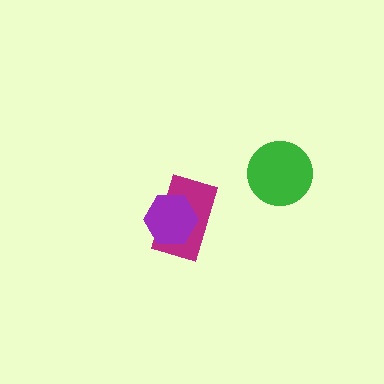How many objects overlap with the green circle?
0 objects overlap with the green circle.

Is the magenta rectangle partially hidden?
Yes, it is partially covered by another shape.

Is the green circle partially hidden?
No, no other shape covers it.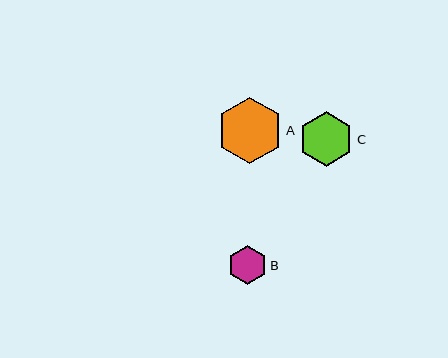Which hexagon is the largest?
Hexagon A is the largest with a size of approximately 66 pixels.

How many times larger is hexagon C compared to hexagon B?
Hexagon C is approximately 1.4 times the size of hexagon B.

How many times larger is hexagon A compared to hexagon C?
Hexagon A is approximately 1.2 times the size of hexagon C.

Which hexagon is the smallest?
Hexagon B is the smallest with a size of approximately 40 pixels.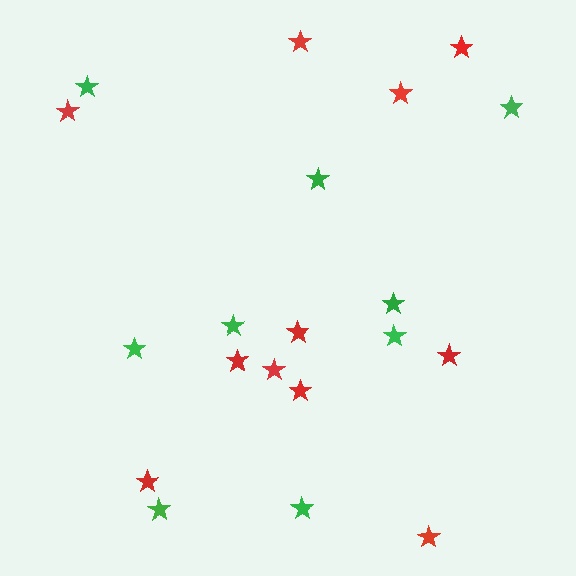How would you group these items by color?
There are 2 groups: one group of red stars (11) and one group of green stars (9).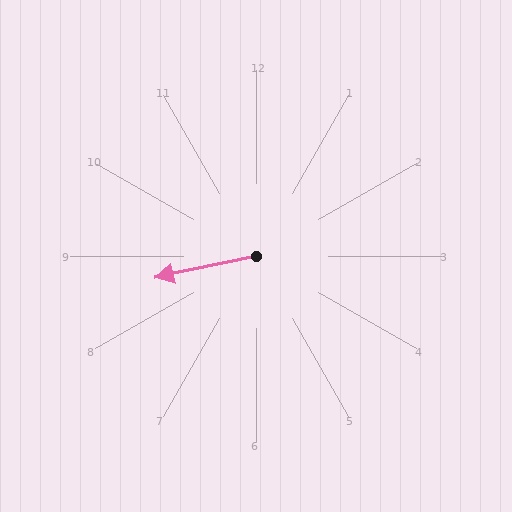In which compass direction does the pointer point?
West.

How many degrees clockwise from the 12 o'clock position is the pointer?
Approximately 258 degrees.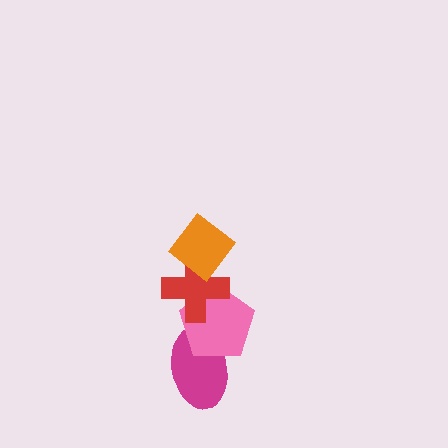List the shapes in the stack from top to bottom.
From top to bottom: the orange diamond, the red cross, the pink pentagon, the magenta ellipse.